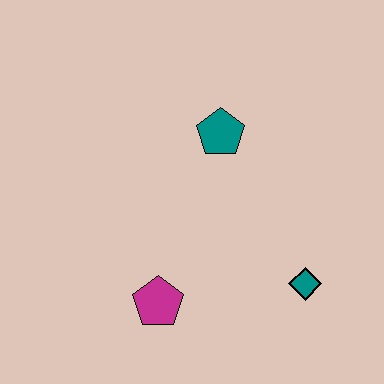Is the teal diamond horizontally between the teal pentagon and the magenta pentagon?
No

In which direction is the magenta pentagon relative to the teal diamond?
The magenta pentagon is to the left of the teal diamond.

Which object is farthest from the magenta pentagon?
The teal pentagon is farthest from the magenta pentagon.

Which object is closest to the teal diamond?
The magenta pentagon is closest to the teal diamond.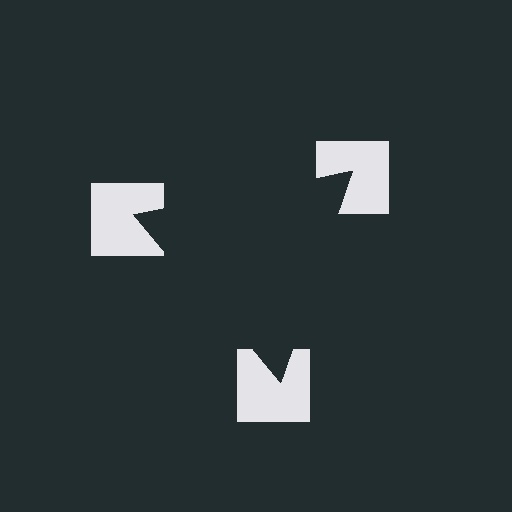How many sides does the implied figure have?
3 sides.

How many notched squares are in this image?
There are 3 — one at each vertex of the illusory triangle.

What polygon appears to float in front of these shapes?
An illusory triangle — its edges are inferred from the aligned wedge cuts in the notched squares, not physically drawn.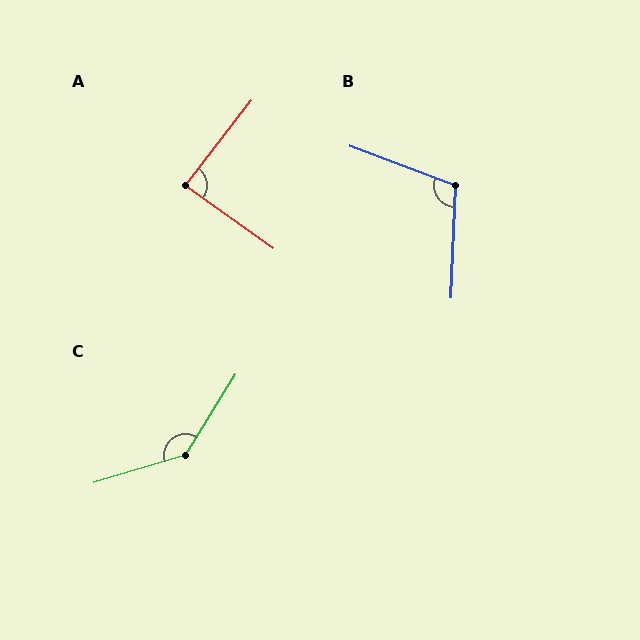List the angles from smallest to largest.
A (88°), B (108°), C (139°).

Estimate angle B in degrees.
Approximately 108 degrees.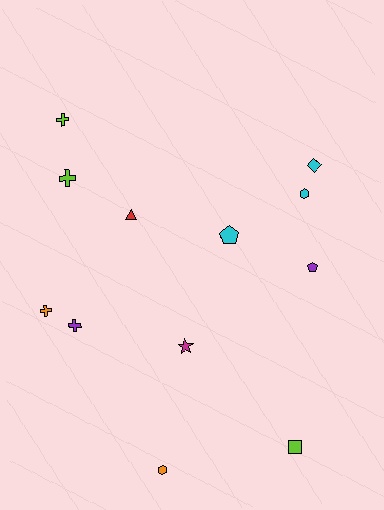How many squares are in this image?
There is 1 square.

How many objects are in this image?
There are 12 objects.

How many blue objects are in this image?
There are no blue objects.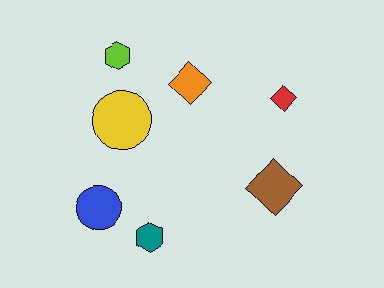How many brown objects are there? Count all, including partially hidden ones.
There is 1 brown object.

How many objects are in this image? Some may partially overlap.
There are 7 objects.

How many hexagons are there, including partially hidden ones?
There are 2 hexagons.